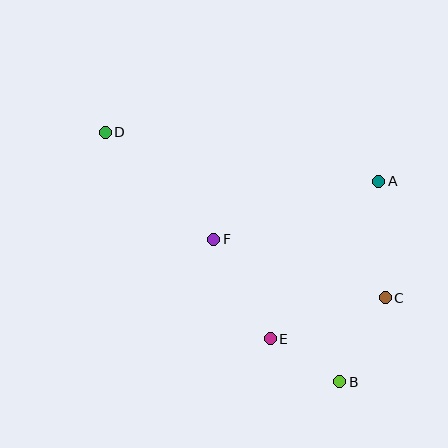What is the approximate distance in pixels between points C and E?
The distance between C and E is approximately 122 pixels.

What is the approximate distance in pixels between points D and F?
The distance between D and F is approximately 152 pixels.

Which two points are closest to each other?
Points B and E are closest to each other.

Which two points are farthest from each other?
Points B and D are farthest from each other.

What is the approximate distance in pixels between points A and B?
The distance between A and B is approximately 204 pixels.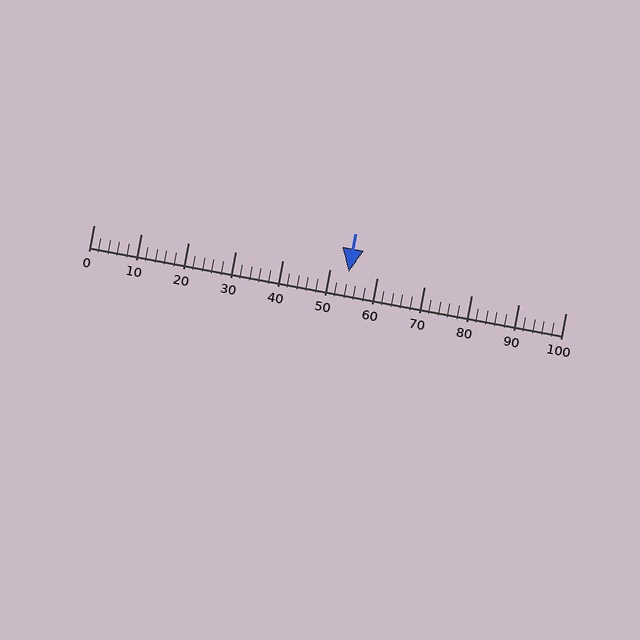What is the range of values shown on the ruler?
The ruler shows values from 0 to 100.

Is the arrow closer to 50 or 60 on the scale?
The arrow is closer to 50.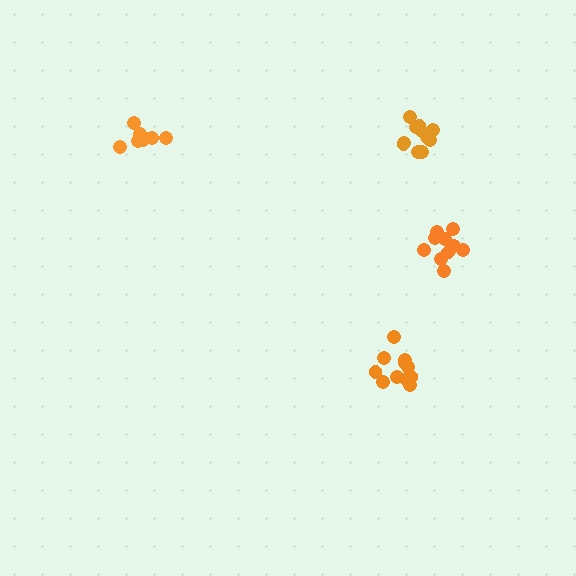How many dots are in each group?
Group 1: 8 dots, Group 2: 11 dots, Group 3: 11 dots, Group 4: 10 dots (40 total).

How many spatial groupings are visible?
There are 4 spatial groupings.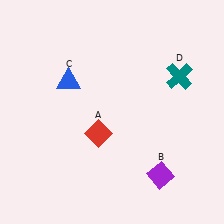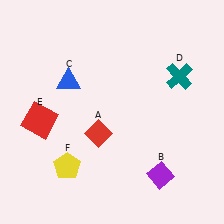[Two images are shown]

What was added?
A red square (E), a yellow pentagon (F) were added in Image 2.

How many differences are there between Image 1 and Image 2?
There are 2 differences between the two images.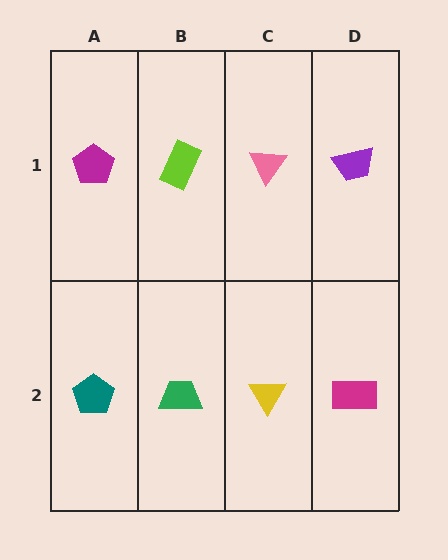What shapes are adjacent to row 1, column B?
A green trapezoid (row 2, column B), a magenta pentagon (row 1, column A), a pink triangle (row 1, column C).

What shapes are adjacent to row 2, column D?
A purple trapezoid (row 1, column D), a yellow triangle (row 2, column C).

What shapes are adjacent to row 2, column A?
A magenta pentagon (row 1, column A), a green trapezoid (row 2, column B).